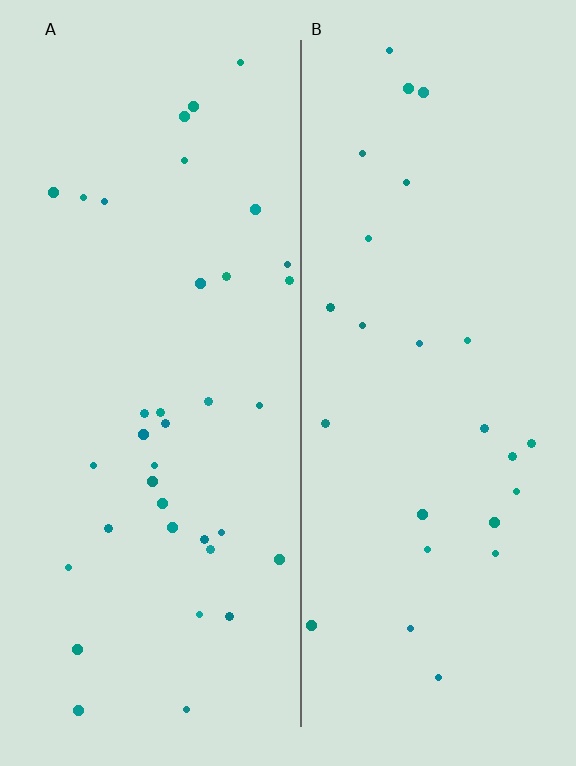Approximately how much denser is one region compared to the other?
Approximately 1.4× — region A over region B.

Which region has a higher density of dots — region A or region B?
A (the left).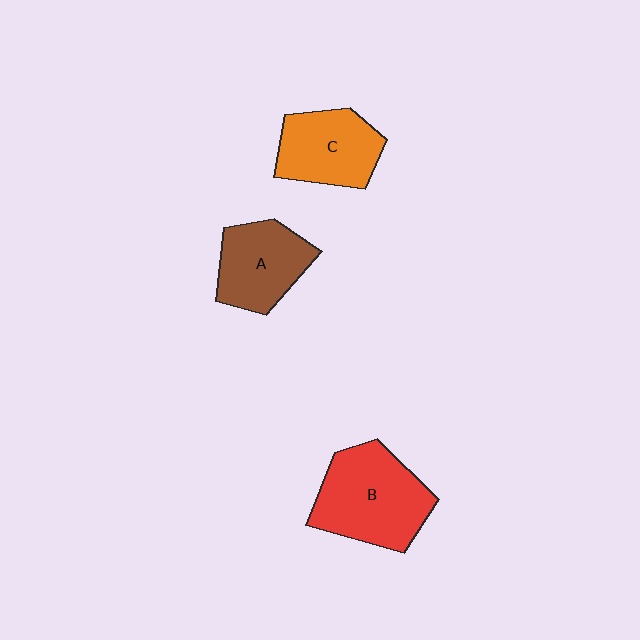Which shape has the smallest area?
Shape A (brown).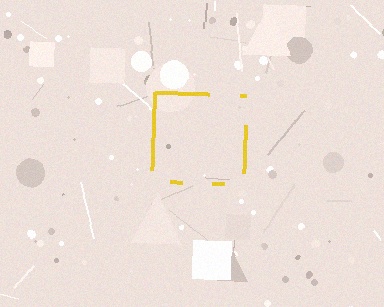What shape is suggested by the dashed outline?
The dashed outline suggests a square.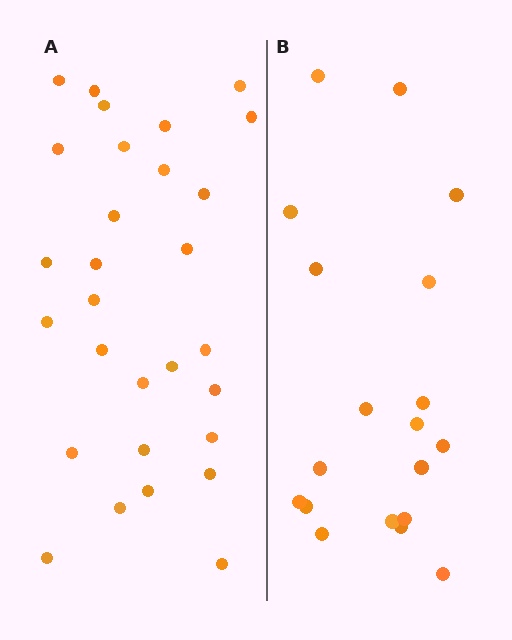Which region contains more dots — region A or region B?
Region A (the left region) has more dots.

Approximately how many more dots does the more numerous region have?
Region A has roughly 10 or so more dots than region B.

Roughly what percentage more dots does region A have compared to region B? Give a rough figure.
About 55% more.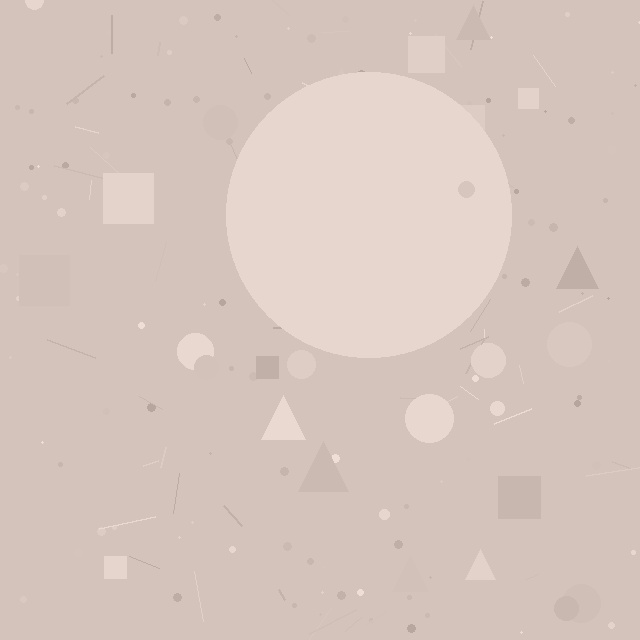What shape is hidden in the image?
A circle is hidden in the image.